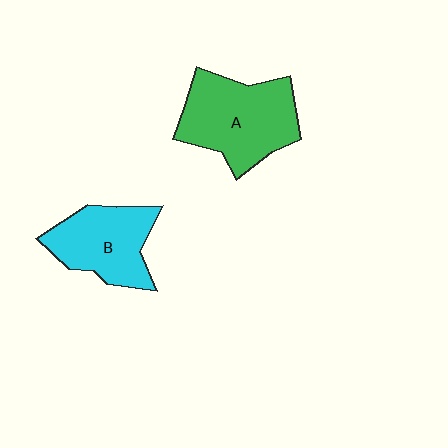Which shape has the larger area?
Shape A (green).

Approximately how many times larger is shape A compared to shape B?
Approximately 1.3 times.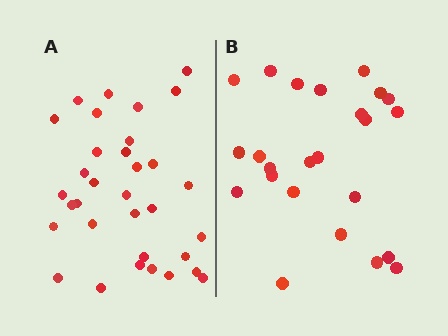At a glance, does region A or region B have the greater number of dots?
Region A (the left region) has more dots.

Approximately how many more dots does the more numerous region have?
Region A has roughly 8 or so more dots than region B.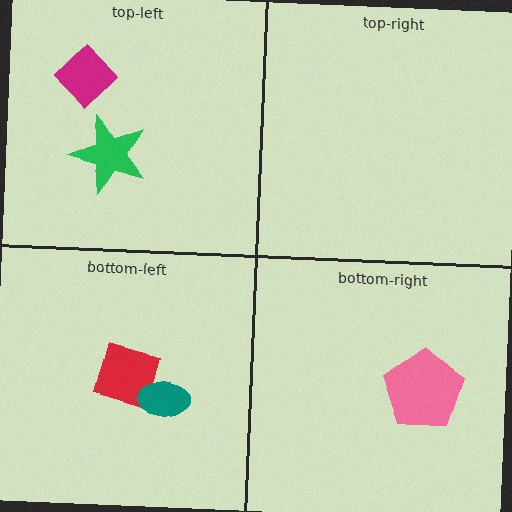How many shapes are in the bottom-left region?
2.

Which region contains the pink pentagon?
The bottom-right region.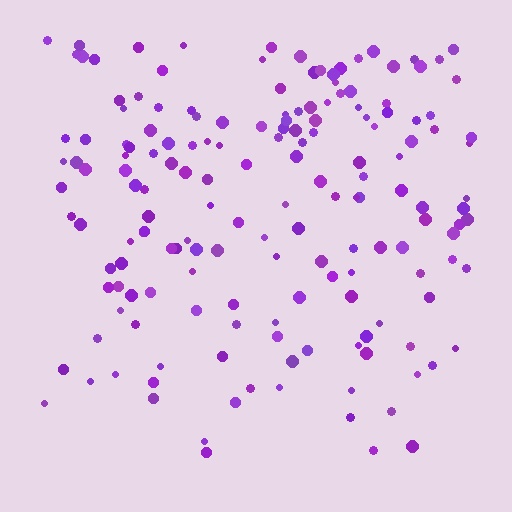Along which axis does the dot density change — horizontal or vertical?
Vertical.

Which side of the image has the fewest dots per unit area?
The bottom.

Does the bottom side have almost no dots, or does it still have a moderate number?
Still a moderate number, just noticeably fewer than the top.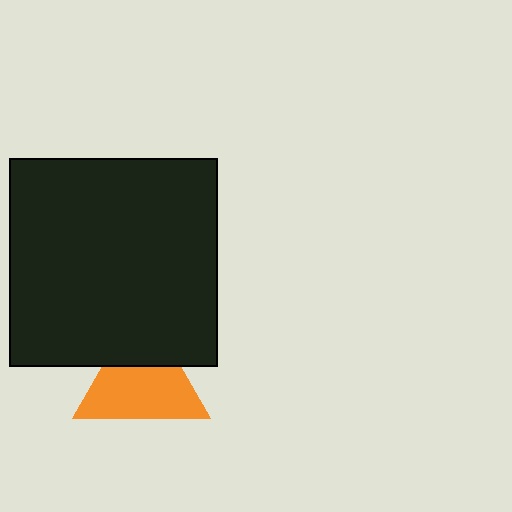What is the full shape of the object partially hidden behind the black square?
The partially hidden object is an orange triangle.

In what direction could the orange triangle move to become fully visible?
The orange triangle could move down. That would shift it out from behind the black square entirely.